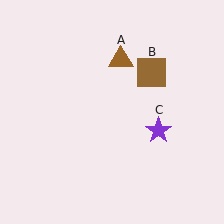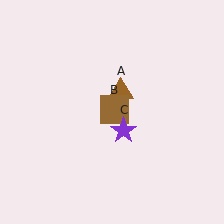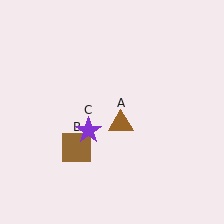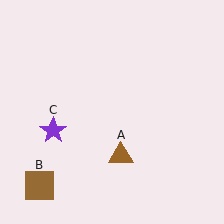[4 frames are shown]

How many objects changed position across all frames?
3 objects changed position: brown triangle (object A), brown square (object B), purple star (object C).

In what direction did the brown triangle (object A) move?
The brown triangle (object A) moved down.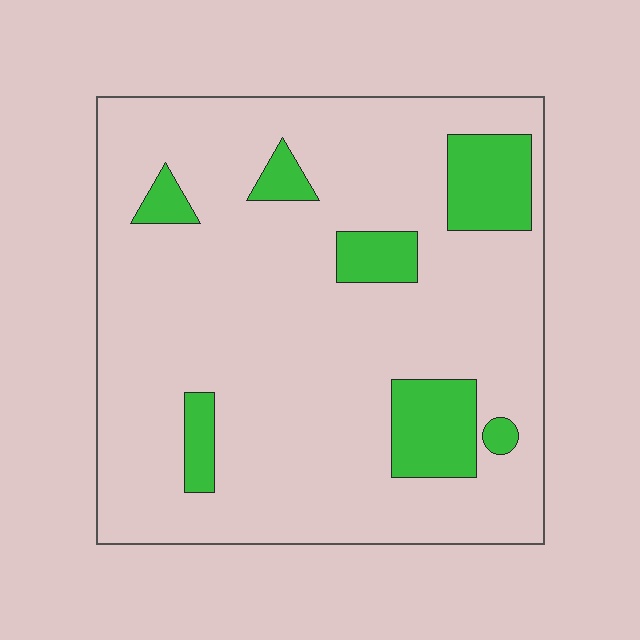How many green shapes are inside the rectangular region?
7.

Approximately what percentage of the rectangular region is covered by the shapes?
Approximately 15%.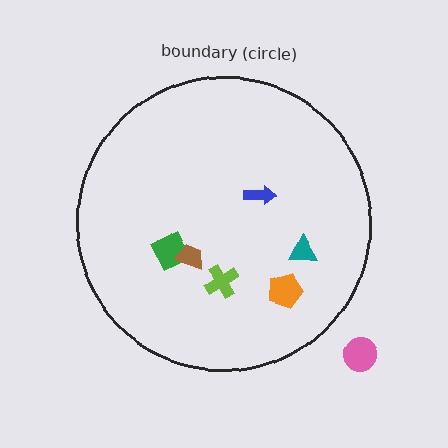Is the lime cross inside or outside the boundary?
Inside.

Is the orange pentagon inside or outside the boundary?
Inside.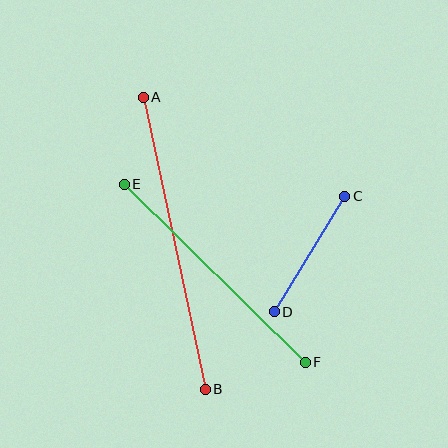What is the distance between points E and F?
The distance is approximately 254 pixels.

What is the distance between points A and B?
The distance is approximately 298 pixels.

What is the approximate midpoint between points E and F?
The midpoint is at approximately (215, 273) pixels.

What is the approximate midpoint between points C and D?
The midpoint is at approximately (310, 254) pixels.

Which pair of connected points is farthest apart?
Points A and B are farthest apart.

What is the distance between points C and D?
The distance is approximately 135 pixels.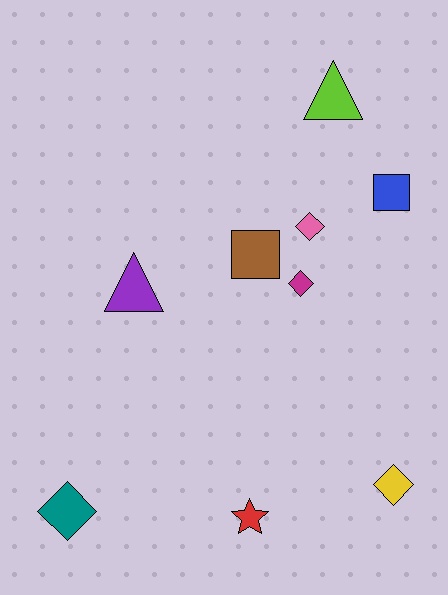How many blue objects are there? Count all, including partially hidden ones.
There is 1 blue object.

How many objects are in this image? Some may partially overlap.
There are 9 objects.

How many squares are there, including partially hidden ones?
There are 2 squares.